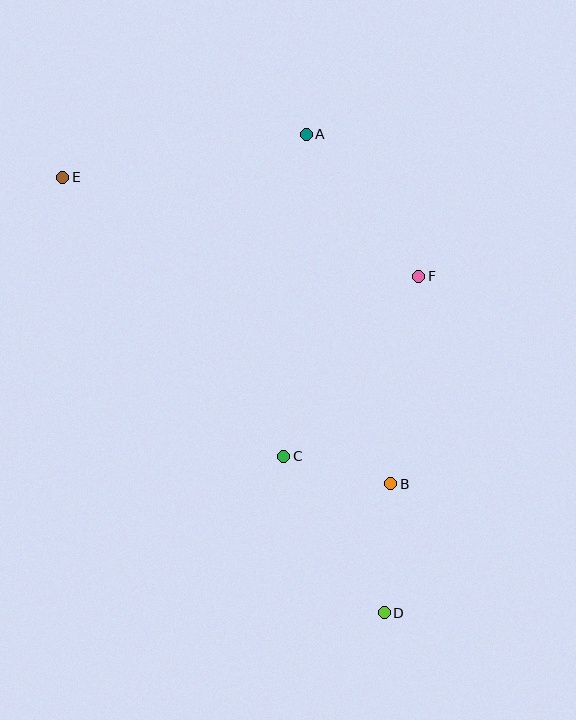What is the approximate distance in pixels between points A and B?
The distance between A and B is approximately 360 pixels.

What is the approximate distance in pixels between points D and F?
The distance between D and F is approximately 338 pixels.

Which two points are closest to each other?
Points B and C are closest to each other.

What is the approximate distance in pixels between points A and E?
The distance between A and E is approximately 247 pixels.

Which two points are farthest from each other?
Points D and E are farthest from each other.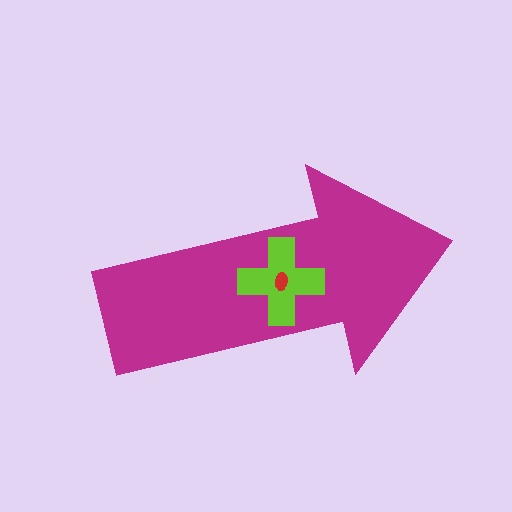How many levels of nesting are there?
3.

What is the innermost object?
The red ellipse.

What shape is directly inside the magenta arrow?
The lime cross.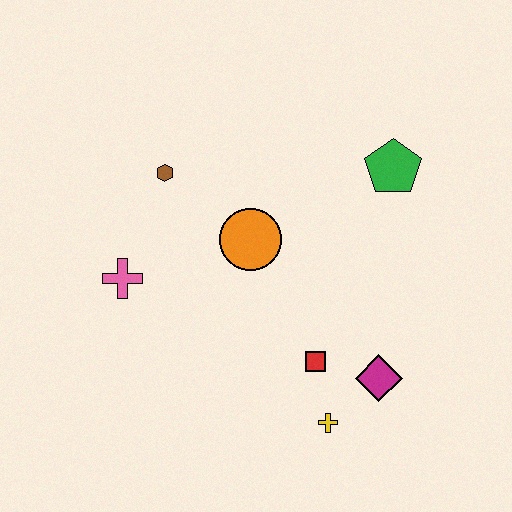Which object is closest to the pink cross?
The brown hexagon is closest to the pink cross.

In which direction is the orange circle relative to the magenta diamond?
The orange circle is above the magenta diamond.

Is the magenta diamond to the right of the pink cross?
Yes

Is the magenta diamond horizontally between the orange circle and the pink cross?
No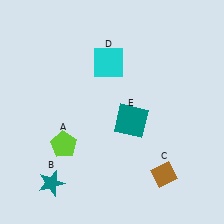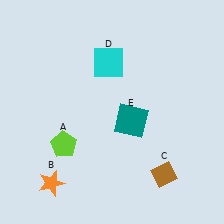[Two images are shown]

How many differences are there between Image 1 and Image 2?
There is 1 difference between the two images.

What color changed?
The star (B) changed from teal in Image 1 to orange in Image 2.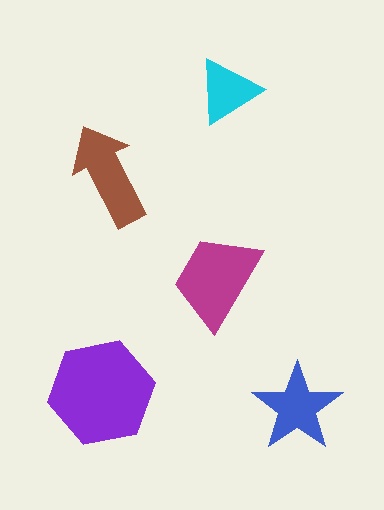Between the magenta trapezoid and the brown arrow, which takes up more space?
The magenta trapezoid.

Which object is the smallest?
The cyan triangle.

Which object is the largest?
The purple hexagon.